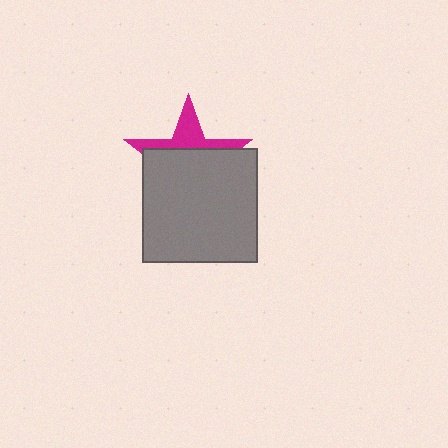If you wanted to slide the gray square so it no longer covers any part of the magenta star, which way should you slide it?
Slide it down — that is the most direct way to separate the two shapes.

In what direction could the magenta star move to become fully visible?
The magenta star could move up. That would shift it out from behind the gray square entirely.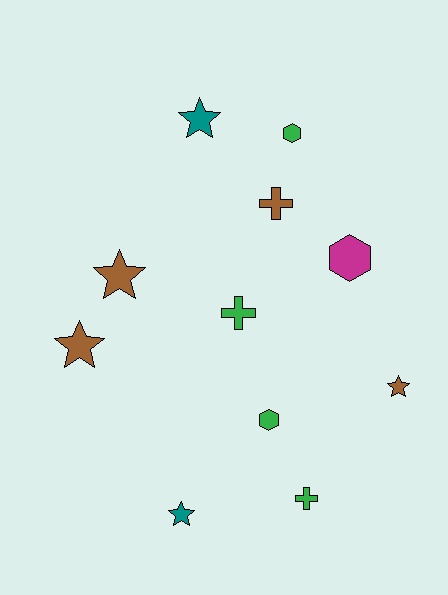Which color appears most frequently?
Green, with 4 objects.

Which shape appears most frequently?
Star, with 5 objects.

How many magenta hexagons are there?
There is 1 magenta hexagon.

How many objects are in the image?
There are 11 objects.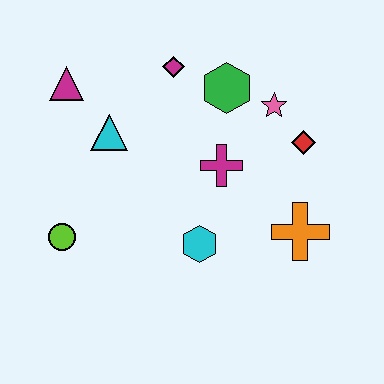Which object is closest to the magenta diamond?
The green hexagon is closest to the magenta diamond.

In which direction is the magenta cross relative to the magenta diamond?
The magenta cross is below the magenta diamond.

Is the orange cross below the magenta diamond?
Yes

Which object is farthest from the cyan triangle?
The orange cross is farthest from the cyan triangle.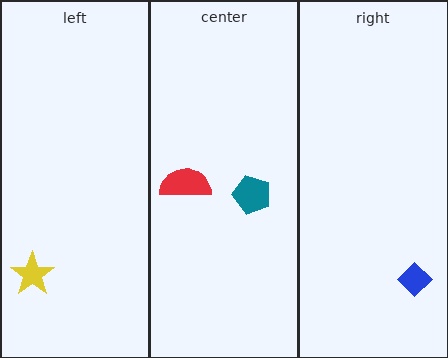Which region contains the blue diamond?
The right region.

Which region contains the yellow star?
The left region.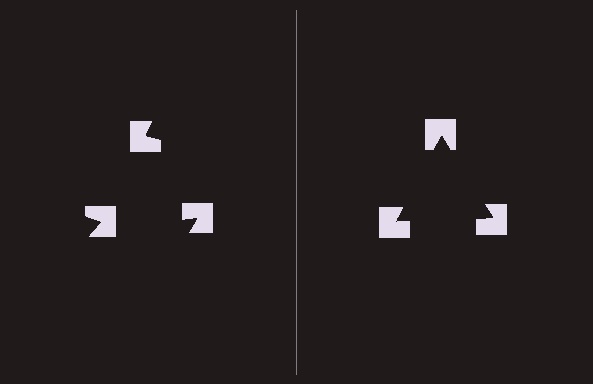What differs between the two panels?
The notched squares are positioned identically on both sides; only the wedge orientations differ. On the right they align to a triangle; on the left they are misaligned.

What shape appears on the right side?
An illusory triangle.